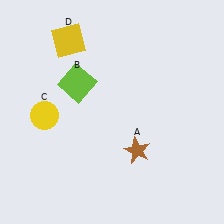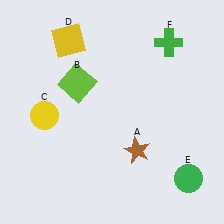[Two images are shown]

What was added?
A green circle (E), a green cross (F) were added in Image 2.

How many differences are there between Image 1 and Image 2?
There are 2 differences between the two images.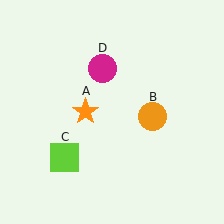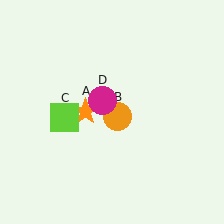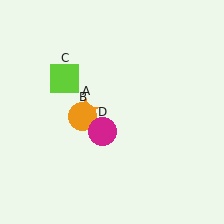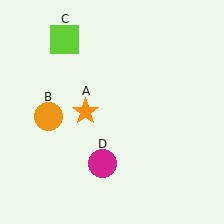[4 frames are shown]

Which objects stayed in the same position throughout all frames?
Orange star (object A) remained stationary.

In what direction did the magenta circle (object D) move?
The magenta circle (object D) moved down.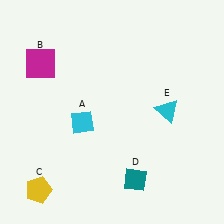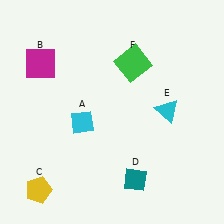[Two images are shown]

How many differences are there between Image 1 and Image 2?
There is 1 difference between the two images.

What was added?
A green square (F) was added in Image 2.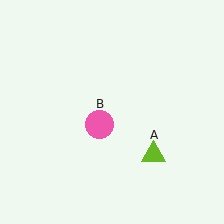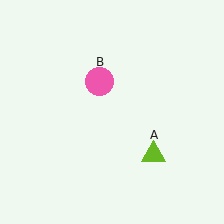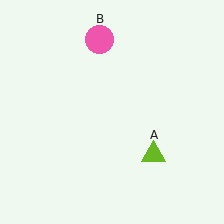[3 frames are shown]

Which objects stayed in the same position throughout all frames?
Lime triangle (object A) remained stationary.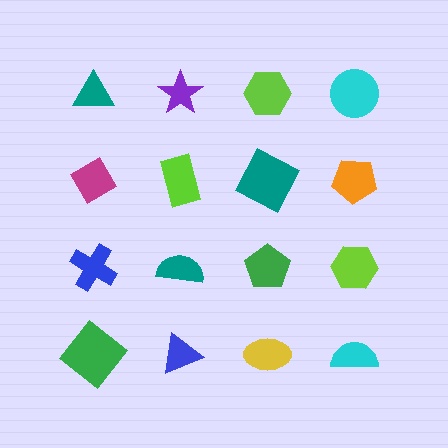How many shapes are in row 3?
4 shapes.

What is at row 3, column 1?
A blue cross.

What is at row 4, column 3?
A yellow ellipse.